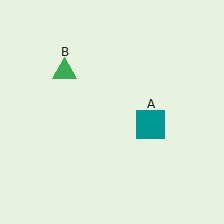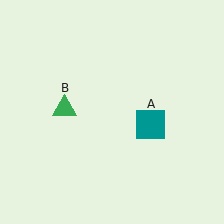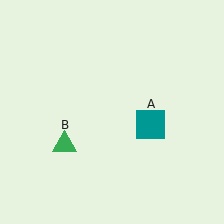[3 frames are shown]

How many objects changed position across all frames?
1 object changed position: green triangle (object B).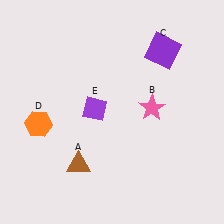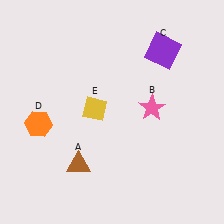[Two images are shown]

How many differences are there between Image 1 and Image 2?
There is 1 difference between the two images.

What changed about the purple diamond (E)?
In Image 1, E is purple. In Image 2, it changed to yellow.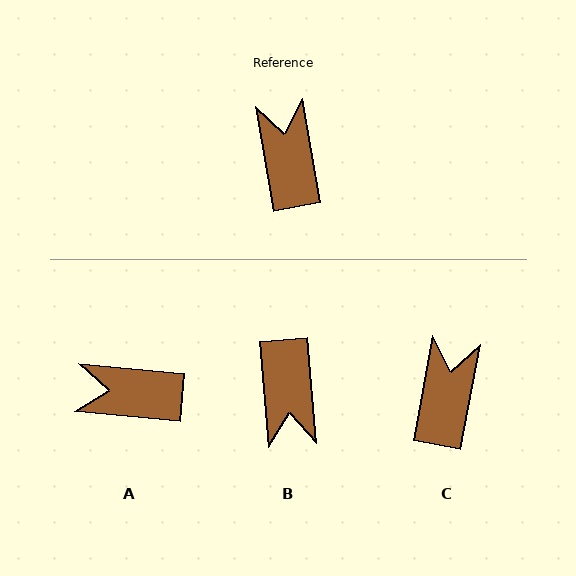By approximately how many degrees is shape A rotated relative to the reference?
Approximately 74 degrees counter-clockwise.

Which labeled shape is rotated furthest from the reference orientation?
B, about 174 degrees away.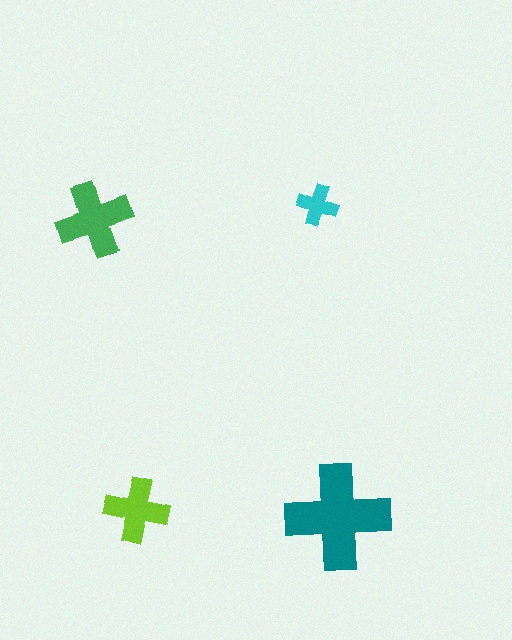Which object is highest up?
The cyan cross is topmost.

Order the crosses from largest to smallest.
the teal one, the green one, the lime one, the cyan one.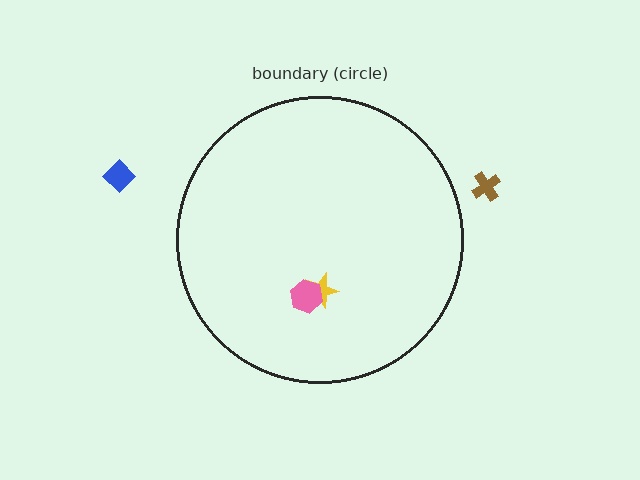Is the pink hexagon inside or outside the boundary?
Inside.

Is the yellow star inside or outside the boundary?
Inside.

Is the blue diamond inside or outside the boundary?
Outside.